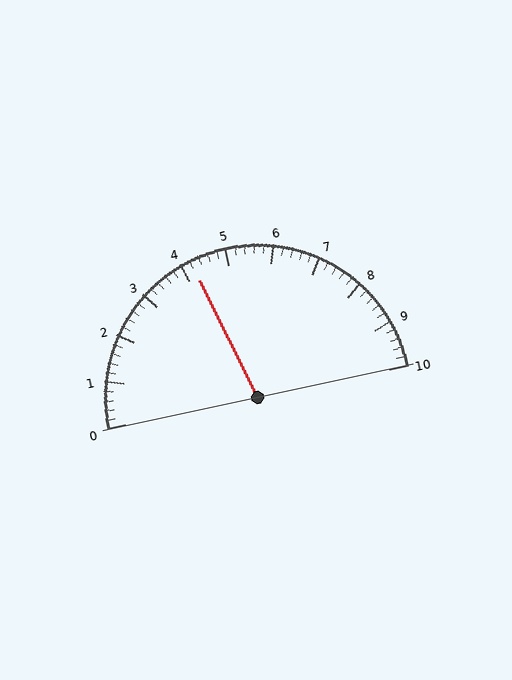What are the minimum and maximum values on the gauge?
The gauge ranges from 0 to 10.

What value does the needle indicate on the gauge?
The needle indicates approximately 4.2.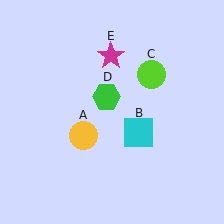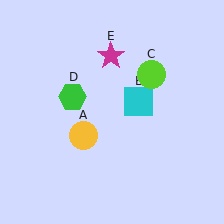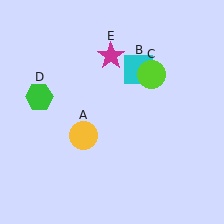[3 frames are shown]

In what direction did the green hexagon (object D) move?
The green hexagon (object D) moved left.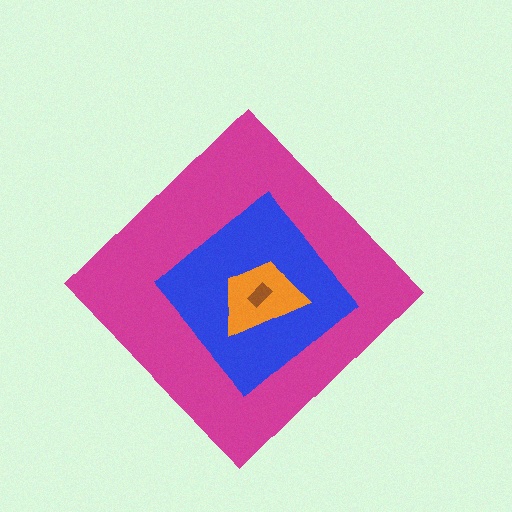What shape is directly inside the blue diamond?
The orange trapezoid.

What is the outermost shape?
The magenta diamond.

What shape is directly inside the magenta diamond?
The blue diamond.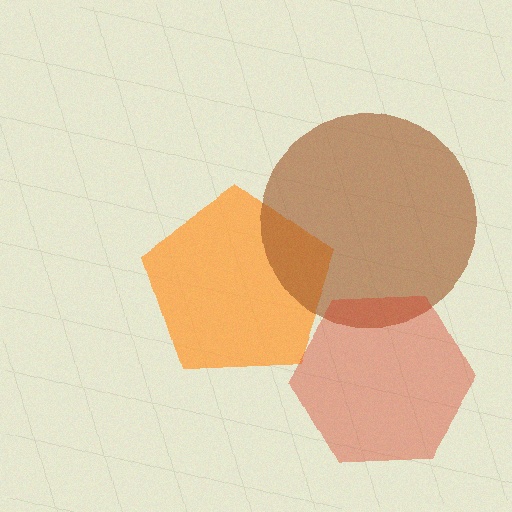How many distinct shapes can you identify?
There are 3 distinct shapes: an orange pentagon, a brown circle, a red hexagon.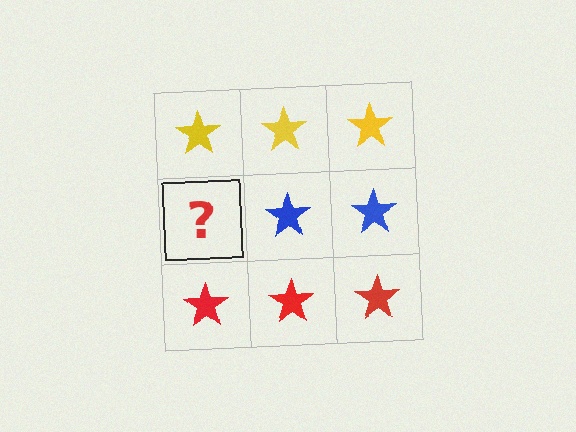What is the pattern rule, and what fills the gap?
The rule is that each row has a consistent color. The gap should be filled with a blue star.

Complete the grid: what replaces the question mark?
The question mark should be replaced with a blue star.